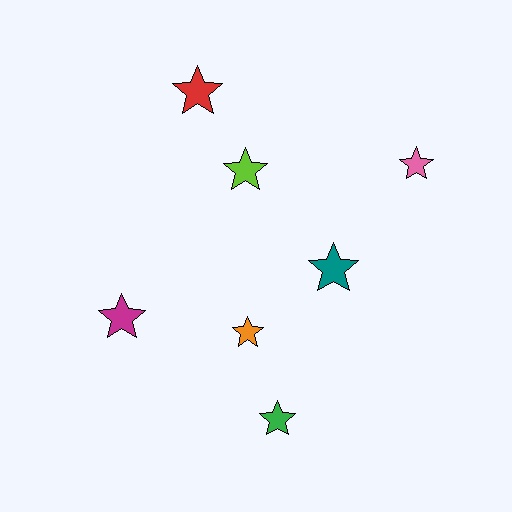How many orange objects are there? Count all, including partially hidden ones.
There is 1 orange object.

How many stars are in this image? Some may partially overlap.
There are 7 stars.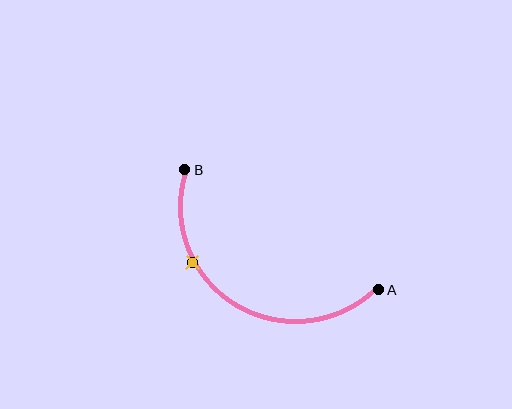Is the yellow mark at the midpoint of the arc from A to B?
No. The yellow mark lies on the arc but is closer to endpoint B. The arc midpoint would be at the point on the curve equidistant along the arc from both A and B.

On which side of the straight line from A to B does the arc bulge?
The arc bulges below the straight line connecting A and B.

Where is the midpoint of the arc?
The arc midpoint is the point on the curve farthest from the straight line joining A and B. It sits below that line.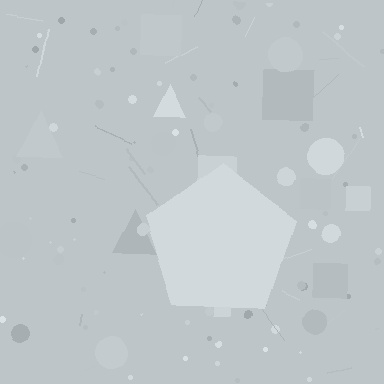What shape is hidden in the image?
A pentagon is hidden in the image.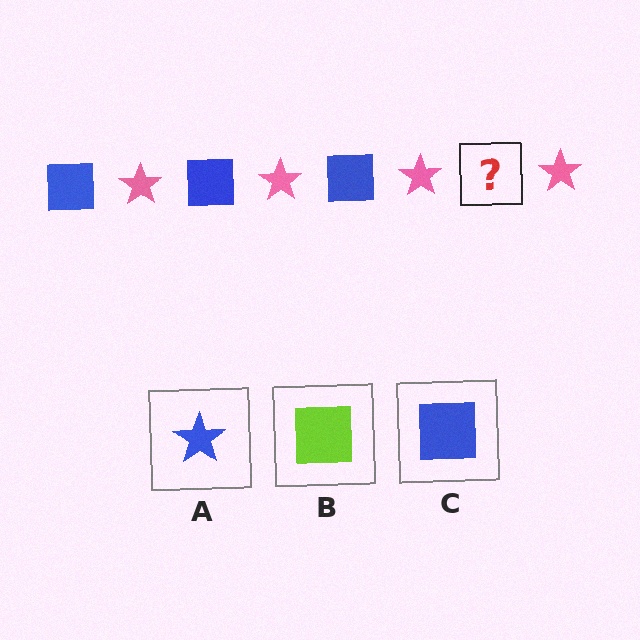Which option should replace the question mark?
Option C.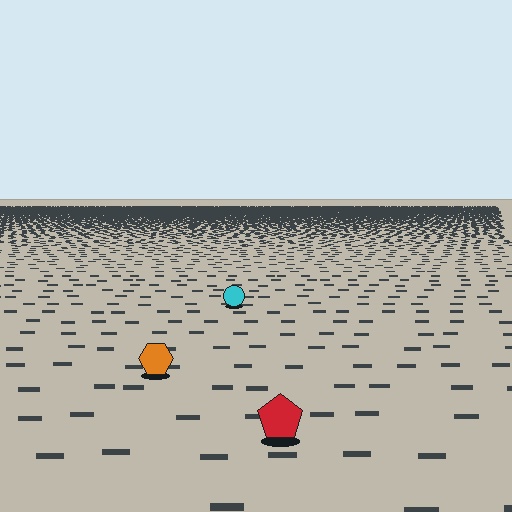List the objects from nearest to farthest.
From nearest to farthest: the red pentagon, the orange hexagon, the cyan circle.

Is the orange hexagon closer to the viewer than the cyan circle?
Yes. The orange hexagon is closer — you can tell from the texture gradient: the ground texture is coarser near it.